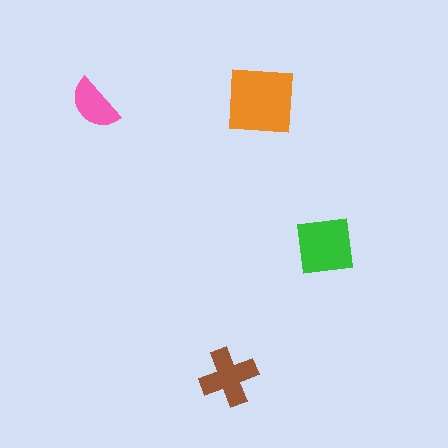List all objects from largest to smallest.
The orange square, the green square, the brown cross, the pink semicircle.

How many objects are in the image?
There are 4 objects in the image.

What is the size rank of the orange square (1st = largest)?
1st.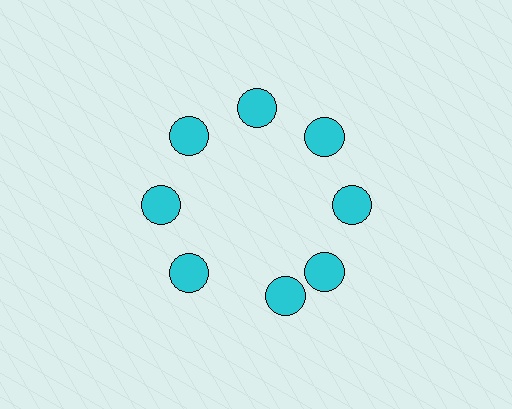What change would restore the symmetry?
The symmetry would be restored by rotating it back into even spacing with its neighbors so that all 8 circles sit at equal angles and equal distance from the center.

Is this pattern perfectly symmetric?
No. The 8 cyan circles are arranged in a ring, but one element near the 6 o'clock position is rotated out of alignment along the ring, breaking the 8-fold rotational symmetry.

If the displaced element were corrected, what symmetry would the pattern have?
It would have 8-fold rotational symmetry — the pattern would map onto itself every 45 degrees.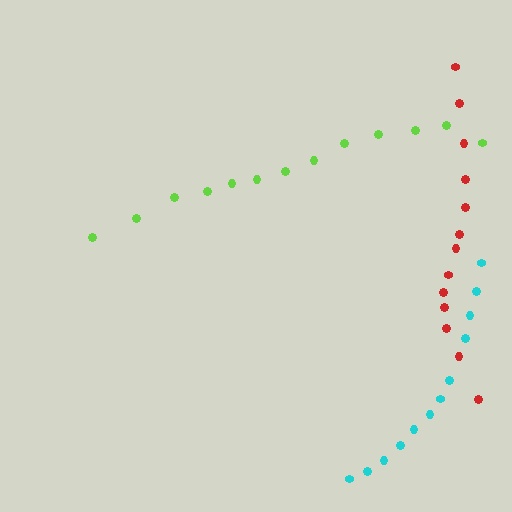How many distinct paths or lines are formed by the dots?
There are 3 distinct paths.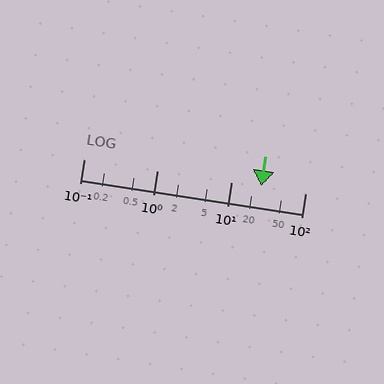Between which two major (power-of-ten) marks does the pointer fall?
The pointer is between 10 and 100.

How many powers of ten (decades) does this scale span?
The scale spans 3 decades, from 0.1 to 100.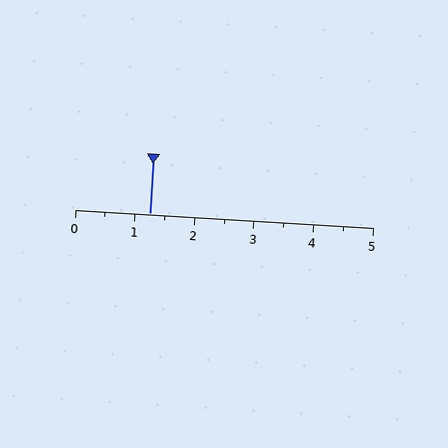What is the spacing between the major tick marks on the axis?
The major ticks are spaced 1 apart.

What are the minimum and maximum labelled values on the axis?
The axis runs from 0 to 5.